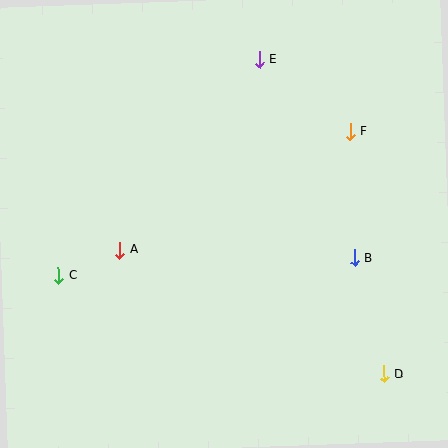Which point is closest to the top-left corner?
Point E is closest to the top-left corner.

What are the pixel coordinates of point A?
Point A is at (119, 250).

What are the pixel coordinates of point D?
Point D is at (384, 374).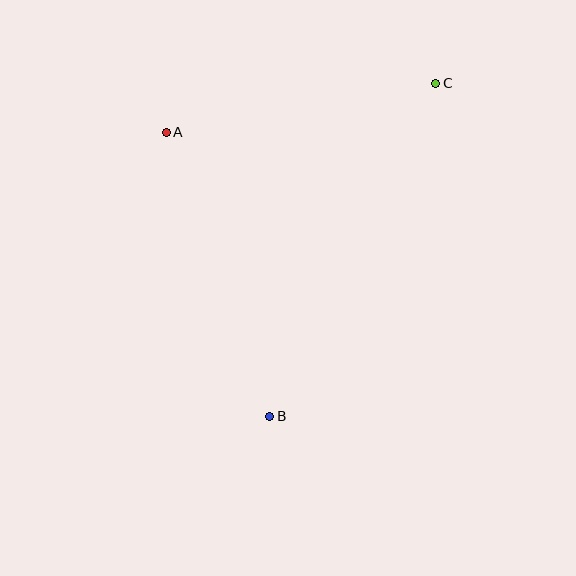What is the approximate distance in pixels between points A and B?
The distance between A and B is approximately 302 pixels.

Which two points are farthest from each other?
Points B and C are farthest from each other.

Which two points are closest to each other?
Points A and C are closest to each other.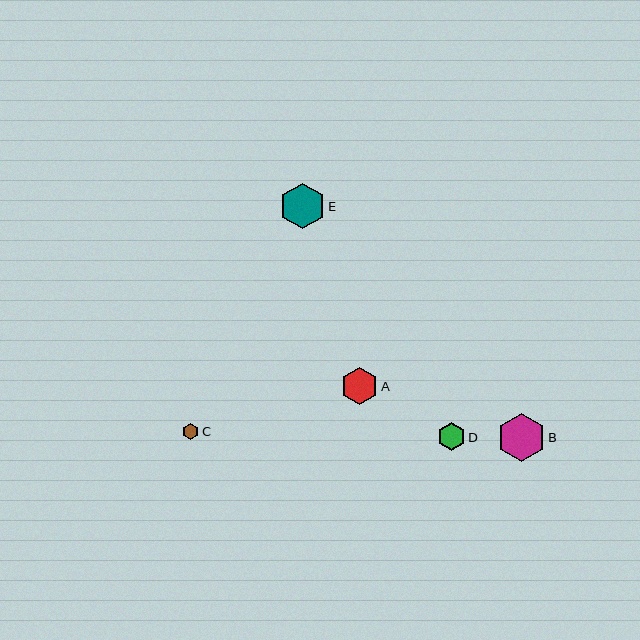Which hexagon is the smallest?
Hexagon C is the smallest with a size of approximately 16 pixels.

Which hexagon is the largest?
Hexagon B is the largest with a size of approximately 48 pixels.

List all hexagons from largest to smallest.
From largest to smallest: B, E, A, D, C.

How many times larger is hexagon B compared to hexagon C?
Hexagon B is approximately 3.1 times the size of hexagon C.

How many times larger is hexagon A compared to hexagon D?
Hexagon A is approximately 1.3 times the size of hexagon D.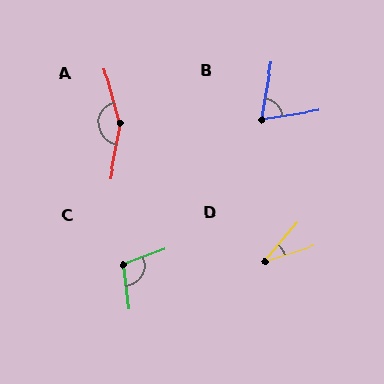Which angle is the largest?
A, at approximately 155 degrees.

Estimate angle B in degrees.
Approximately 71 degrees.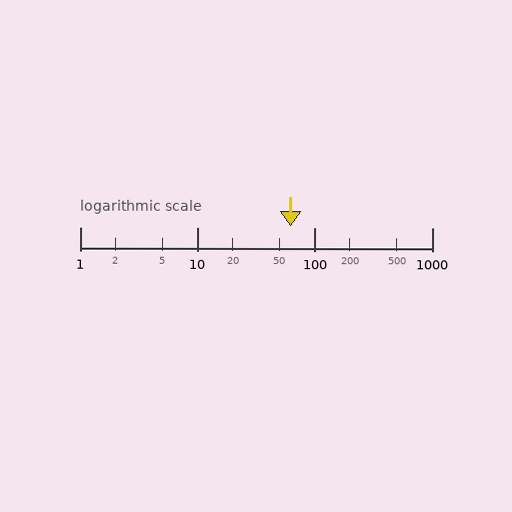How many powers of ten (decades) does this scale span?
The scale spans 3 decades, from 1 to 1000.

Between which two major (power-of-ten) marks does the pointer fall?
The pointer is between 10 and 100.